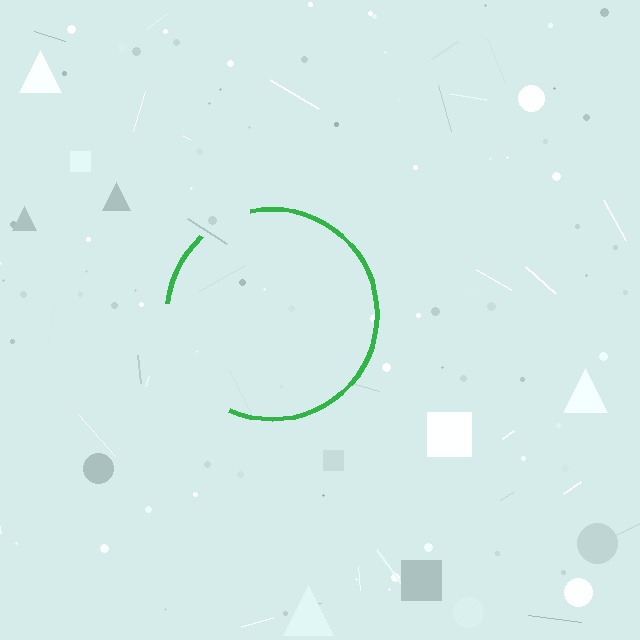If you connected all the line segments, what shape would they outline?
They would outline a circle.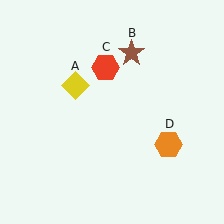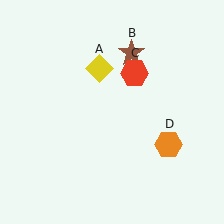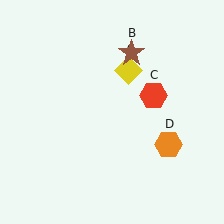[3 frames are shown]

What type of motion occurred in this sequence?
The yellow diamond (object A), red hexagon (object C) rotated clockwise around the center of the scene.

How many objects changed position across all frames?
2 objects changed position: yellow diamond (object A), red hexagon (object C).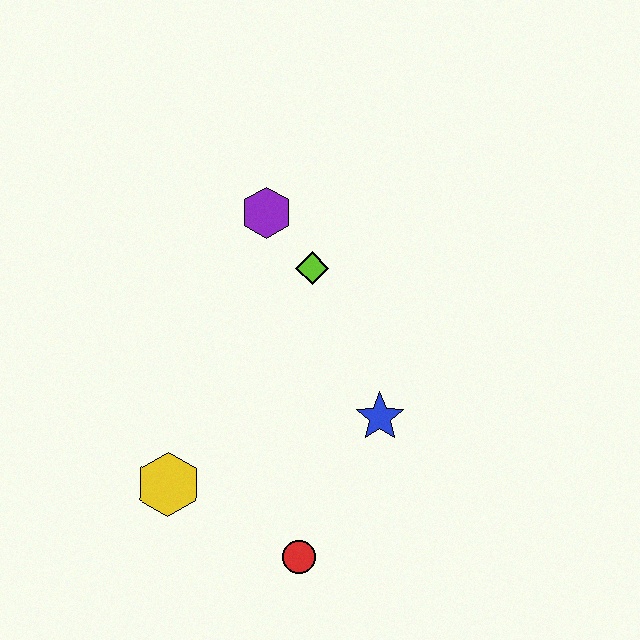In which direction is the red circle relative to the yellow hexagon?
The red circle is to the right of the yellow hexagon.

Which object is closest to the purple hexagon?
The lime diamond is closest to the purple hexagon.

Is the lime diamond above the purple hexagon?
No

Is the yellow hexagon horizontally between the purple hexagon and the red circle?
No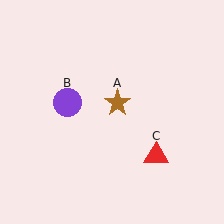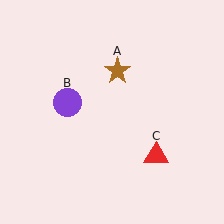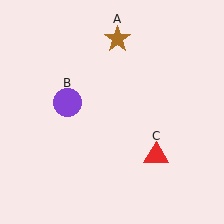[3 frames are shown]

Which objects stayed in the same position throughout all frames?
Purple circle (object B) and red triangle (object C) remained stationary.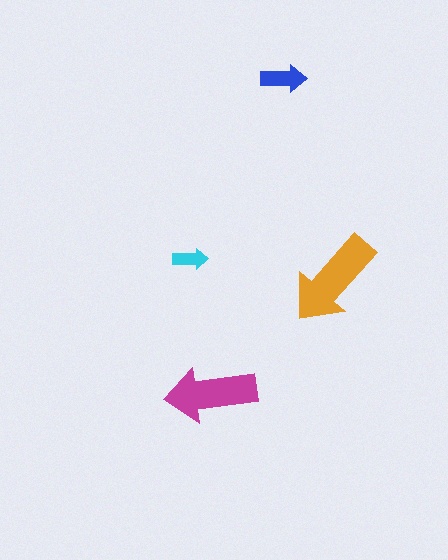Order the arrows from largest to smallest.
the orange one, the magenta one, the blue one, the cyan one.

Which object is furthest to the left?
The cyan arrow is leftmost.